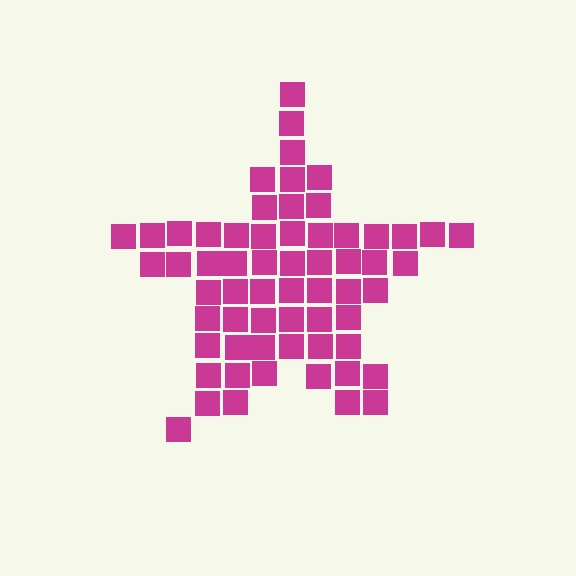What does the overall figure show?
The overall figure shows a star.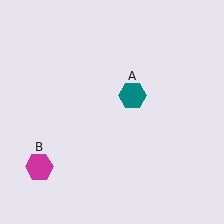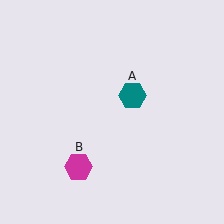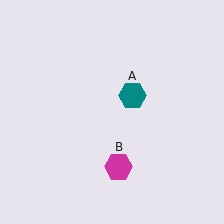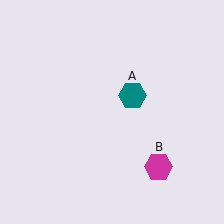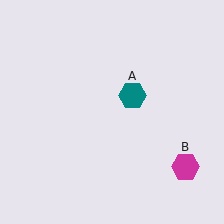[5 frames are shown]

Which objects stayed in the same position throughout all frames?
Teal hexagon (object A) remained stationary.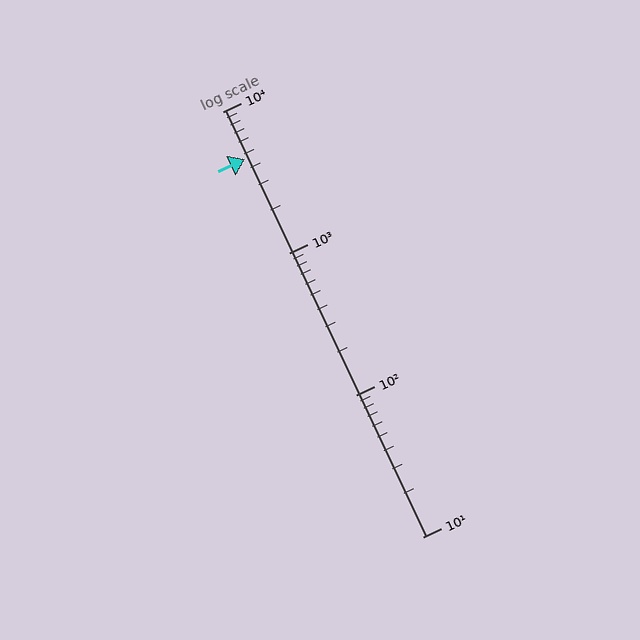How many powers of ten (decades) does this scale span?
The scale spans 3 decades, from 10 to 10000.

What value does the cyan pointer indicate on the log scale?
The pointer indicates approximately 4600.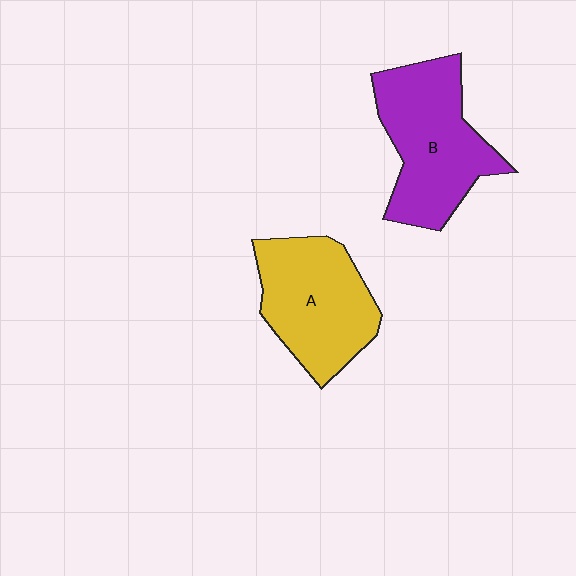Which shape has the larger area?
Shape B (purple).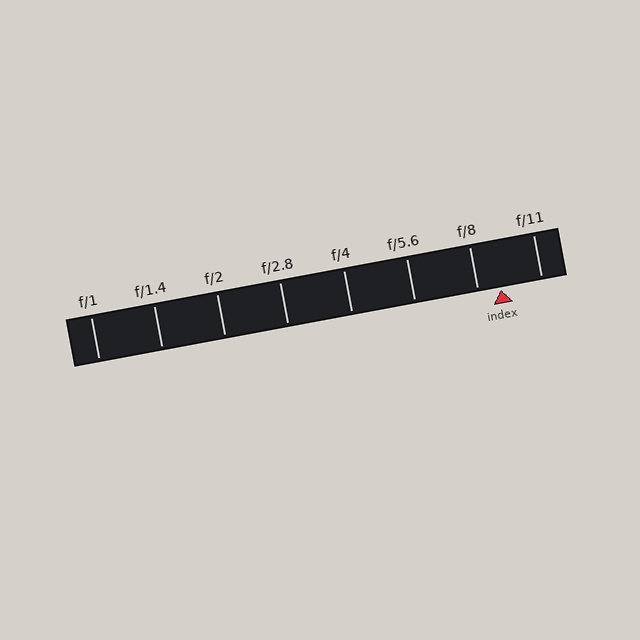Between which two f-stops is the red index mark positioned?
The index mark is between f/8 and f/11.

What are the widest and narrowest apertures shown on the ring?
The widest aperture shown is f/1 and the narrowest is f/11.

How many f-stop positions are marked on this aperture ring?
There are 8 f-stop positions marked.